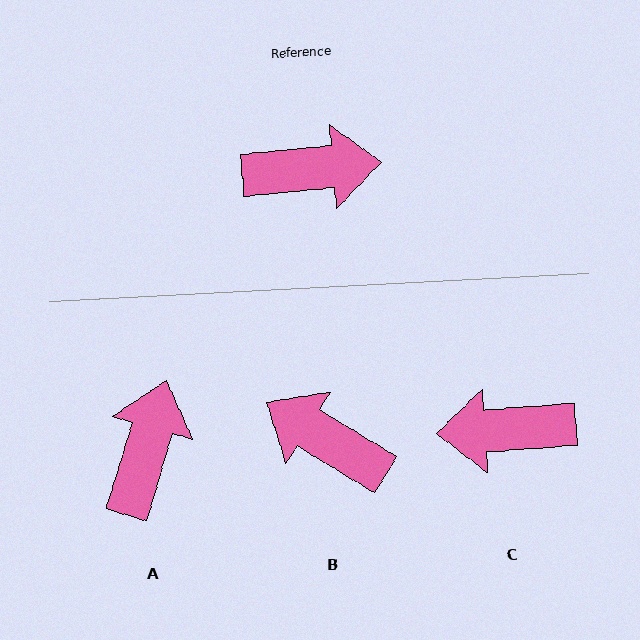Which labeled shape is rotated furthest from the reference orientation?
C, about 178 degrees away.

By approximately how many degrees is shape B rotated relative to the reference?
Approximately 143 degrees counter-clockwise.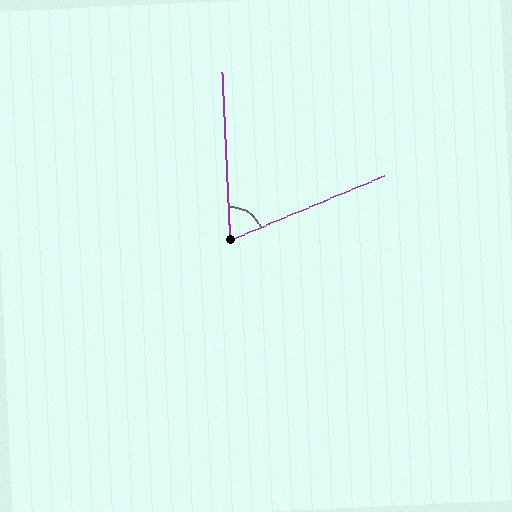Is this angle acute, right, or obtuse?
It is acute.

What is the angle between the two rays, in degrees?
Approximately 70 degrees.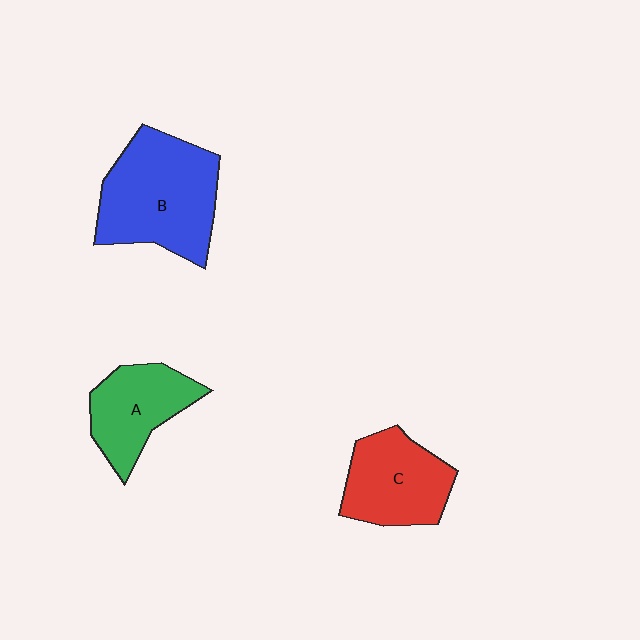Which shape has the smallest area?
Shape A (green).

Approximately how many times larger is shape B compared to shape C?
Approximately 1.5 times.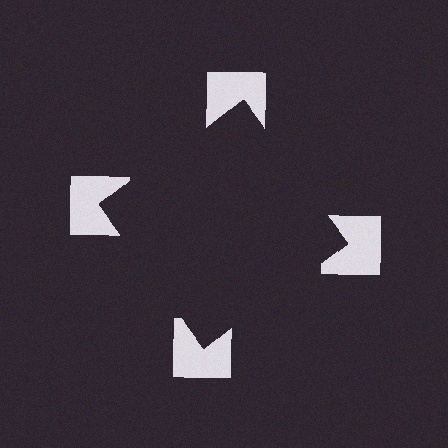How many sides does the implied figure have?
4 sides.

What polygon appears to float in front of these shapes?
An illusory square — its edges are inferred from the aligned wedge cuts in the notched squares, not physically drawn.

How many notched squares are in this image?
There are 4 — one at each vertex of the illusory square.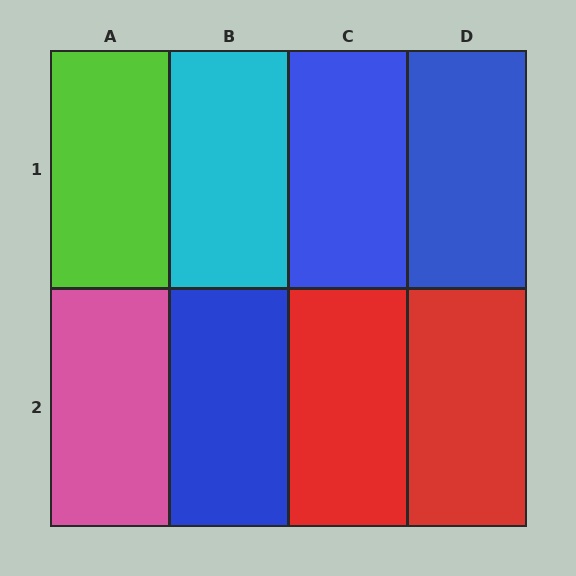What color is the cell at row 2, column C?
Red.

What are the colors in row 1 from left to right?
Lime, cyan, blue, blue.